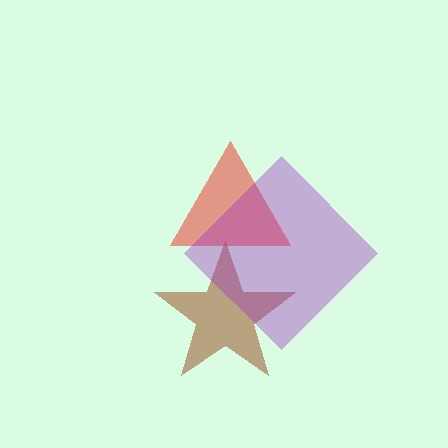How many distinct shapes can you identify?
There are 3 distinct shapes: a brown star, a red triangle, a purple diamond.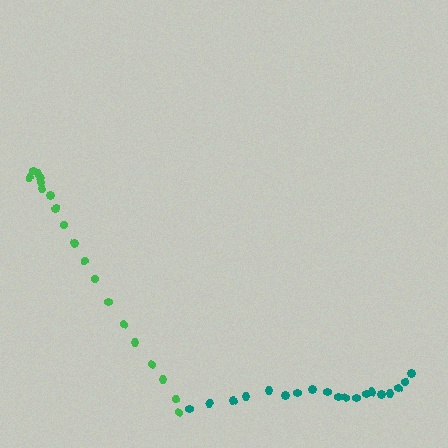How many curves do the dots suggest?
There are 2 distinct paths.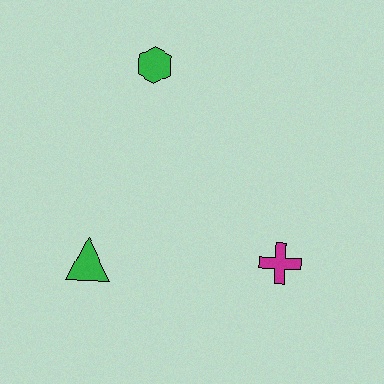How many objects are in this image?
There are 3 objects.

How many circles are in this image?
There are no circles.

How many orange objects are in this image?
There are no orange objects.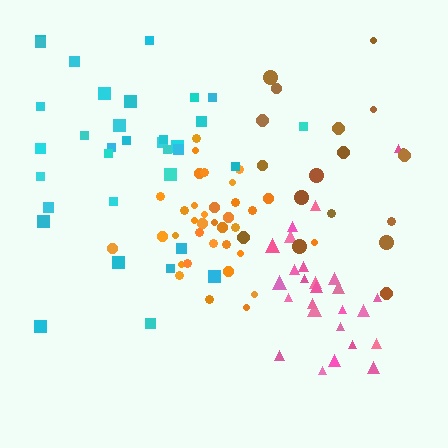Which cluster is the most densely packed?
Orange.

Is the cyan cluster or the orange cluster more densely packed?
Orange.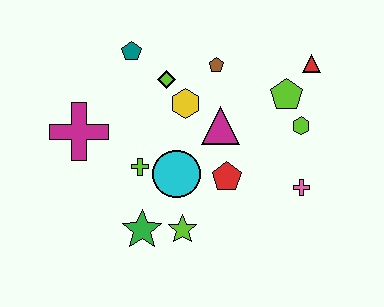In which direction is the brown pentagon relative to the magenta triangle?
The brown pentagon is above the magenta triangle.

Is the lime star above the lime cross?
No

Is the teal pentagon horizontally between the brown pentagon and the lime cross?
No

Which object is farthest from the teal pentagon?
The pink cross is farthest from the teal pentagon.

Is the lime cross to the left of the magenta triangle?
Yes